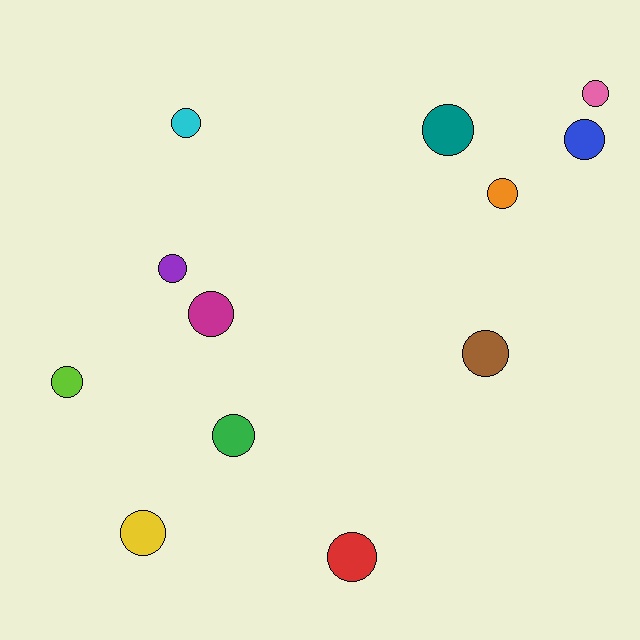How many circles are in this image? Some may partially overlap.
There are 12 circles.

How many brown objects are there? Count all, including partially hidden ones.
There is 1 brown object.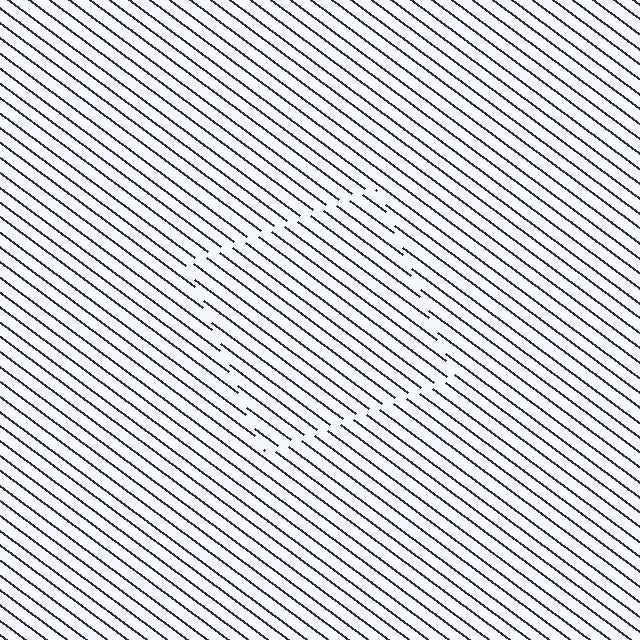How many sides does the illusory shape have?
4 sides — the line-ends trace a square.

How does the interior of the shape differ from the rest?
The interior of the shape contains the same grating, shifted by half a period — the contour is defined by the phase discontinuity where line-ends from the inner and outer gratings abut.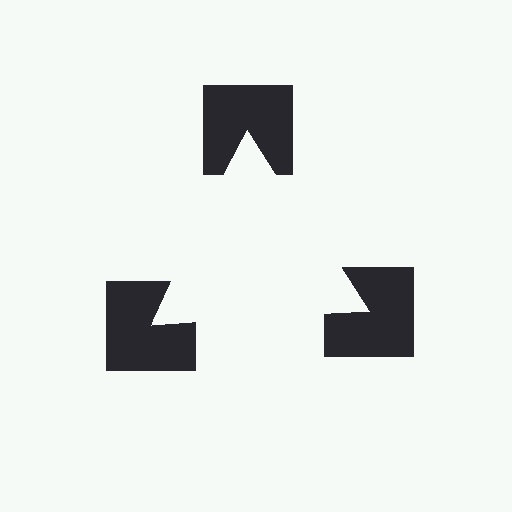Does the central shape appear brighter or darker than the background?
It typically appears slightly brighter than the background, even though no actual brightness change is drawn.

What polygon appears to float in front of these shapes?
An illusory triangle — its edges are inferred from the aligned wedge cuts in the notched squares, not physically drawn.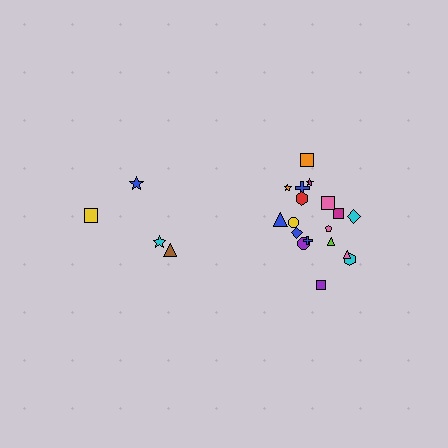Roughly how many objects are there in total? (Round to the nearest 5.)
Roughly 20 objects in total.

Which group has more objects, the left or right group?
The right group.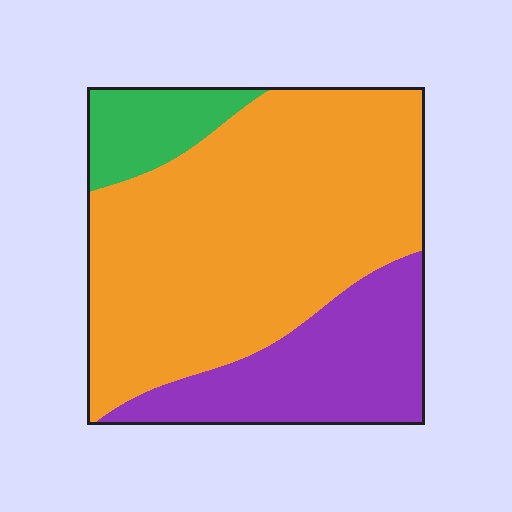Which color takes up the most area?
Orange, at roughly 65%.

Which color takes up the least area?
Green, at roughly 10%.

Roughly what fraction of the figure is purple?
Purple covers 25% of the figure.